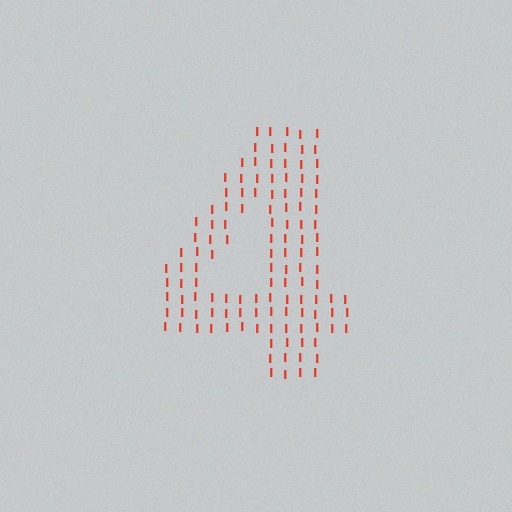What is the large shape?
The large shape is the digit 4.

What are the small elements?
The small elements are letter I's.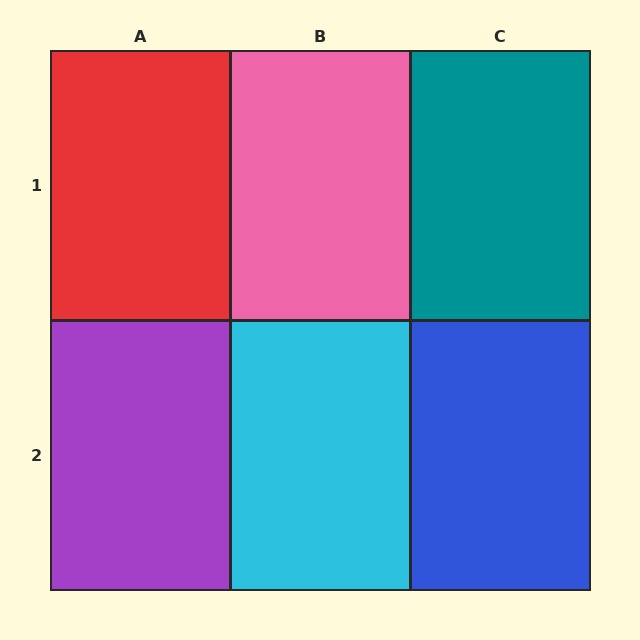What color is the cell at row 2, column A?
Purple.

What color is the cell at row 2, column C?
Blue.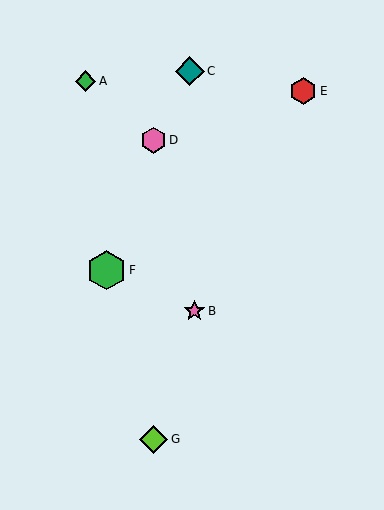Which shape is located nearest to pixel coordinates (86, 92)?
The green diamond (labeled A) at (85, 81) is nearest to that location.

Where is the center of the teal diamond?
The center of the teal diamond is at (190, 71).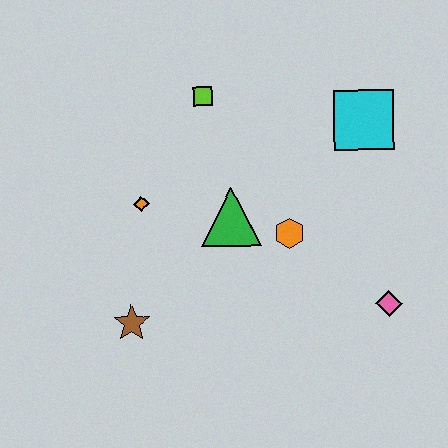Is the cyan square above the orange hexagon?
Yes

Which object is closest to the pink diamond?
The orange hexagon is closest to the pink diamond.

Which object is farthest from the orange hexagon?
The brown star is farthest from the orange hexagon.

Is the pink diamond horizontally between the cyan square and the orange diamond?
No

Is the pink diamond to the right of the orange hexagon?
Yes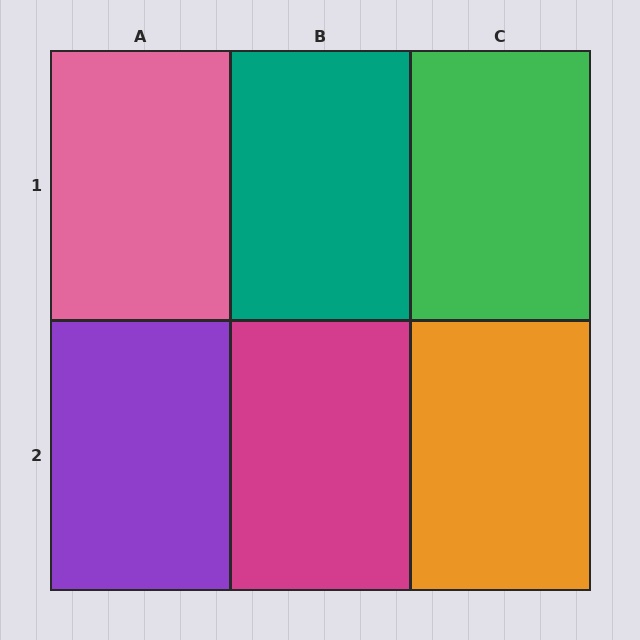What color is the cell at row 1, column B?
Teal.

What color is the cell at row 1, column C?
Green.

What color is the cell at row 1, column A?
Pink.